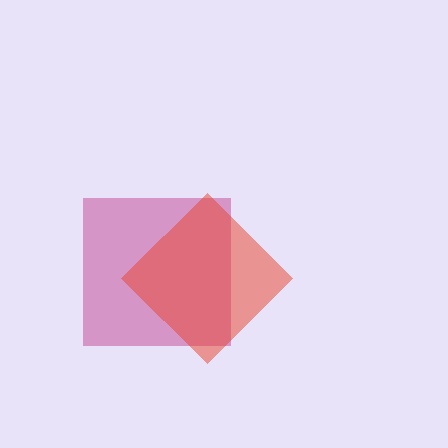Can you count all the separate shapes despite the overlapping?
Yes, there are 2 separate shapes.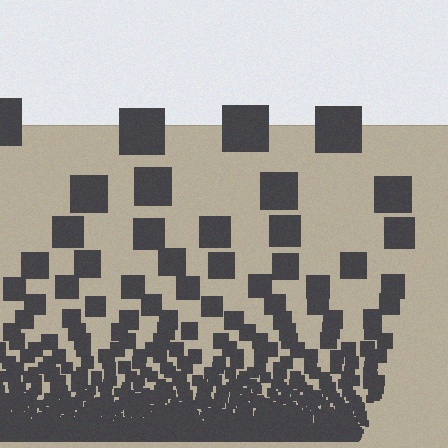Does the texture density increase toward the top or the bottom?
Density increases toward the bottom.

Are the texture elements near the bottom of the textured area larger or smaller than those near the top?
Smaller. The gradient is inverted — elements near the bottom are smaller and denser.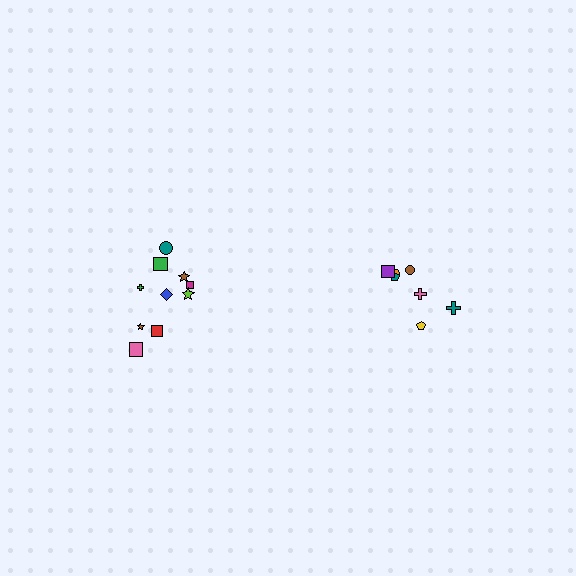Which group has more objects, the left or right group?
The left group.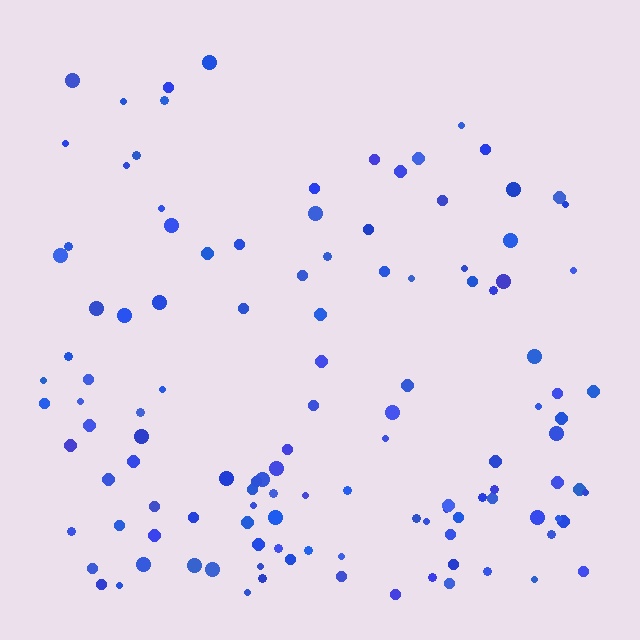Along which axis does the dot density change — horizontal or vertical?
Vertical.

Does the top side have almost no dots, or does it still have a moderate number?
Still a moderate number, just noticeably fewer than the bottom.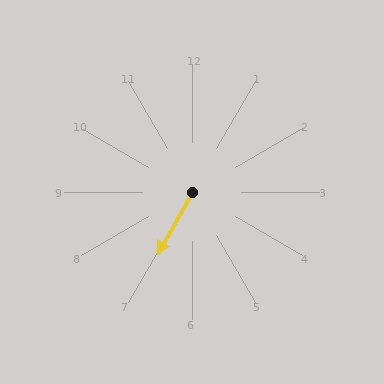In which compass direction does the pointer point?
Southwest.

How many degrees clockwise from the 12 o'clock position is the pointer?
Approximately 209 degrees.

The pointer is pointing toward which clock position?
Roughly 7 o'clock.